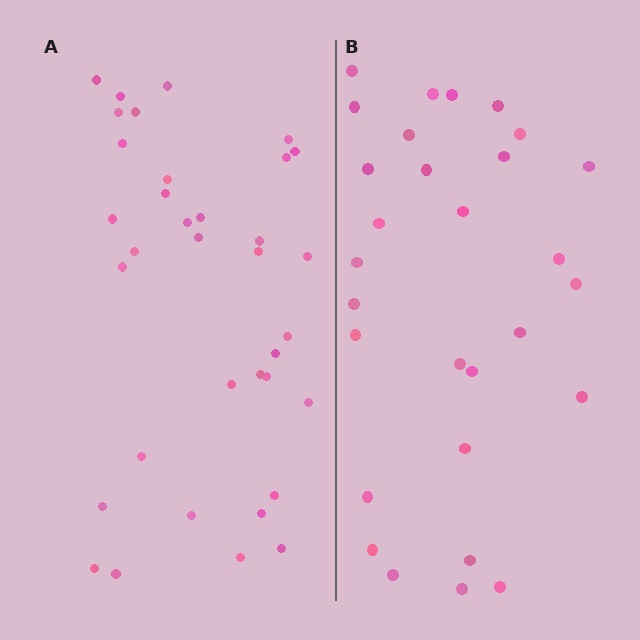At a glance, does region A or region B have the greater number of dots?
Region A (the left region) has more dots.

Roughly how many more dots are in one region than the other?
Region A has about 6 more dots than region B.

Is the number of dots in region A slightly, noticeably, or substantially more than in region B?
Region A has only slightly more — the two regions are fairly close. The ratio is roughly 1.2 to 1.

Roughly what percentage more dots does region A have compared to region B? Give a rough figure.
About 20% more.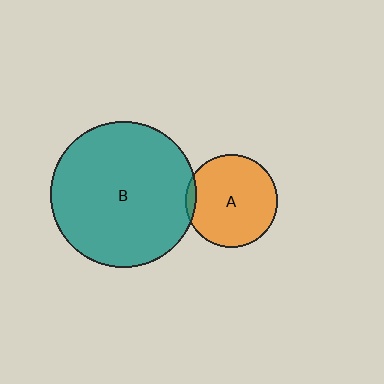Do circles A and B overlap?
Yes.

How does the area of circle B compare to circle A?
Approximately 2.5 times.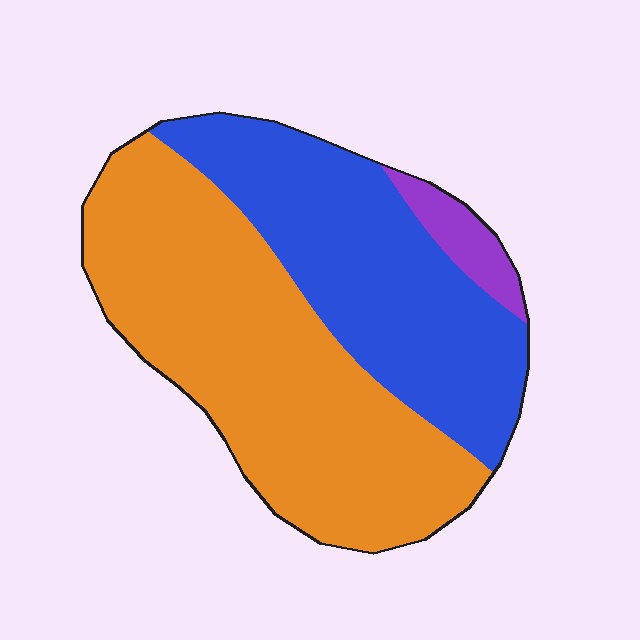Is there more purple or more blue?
Blue.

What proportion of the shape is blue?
Blue takes up about two fifths (2/5) of the shape.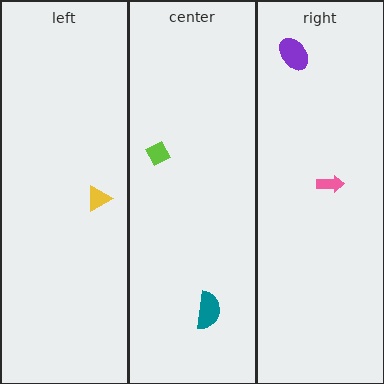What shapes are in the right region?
The purple ellipse, the pink arrow.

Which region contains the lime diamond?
The center region.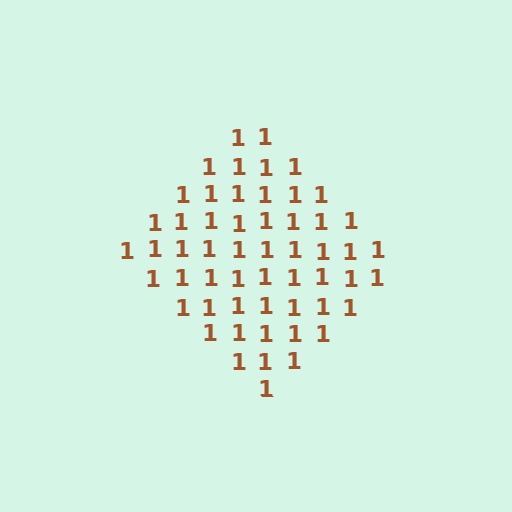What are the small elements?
The small elements are digit 1's.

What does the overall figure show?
The overall figure shows a diamond.